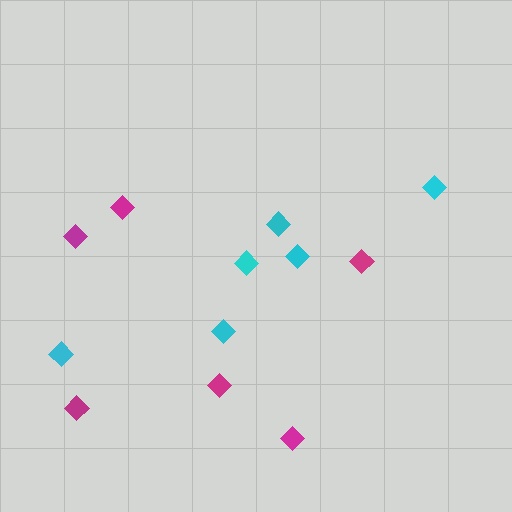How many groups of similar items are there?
There are 2 groups: one group of magenta diamonds (6) and one group of cyan diamonds (6).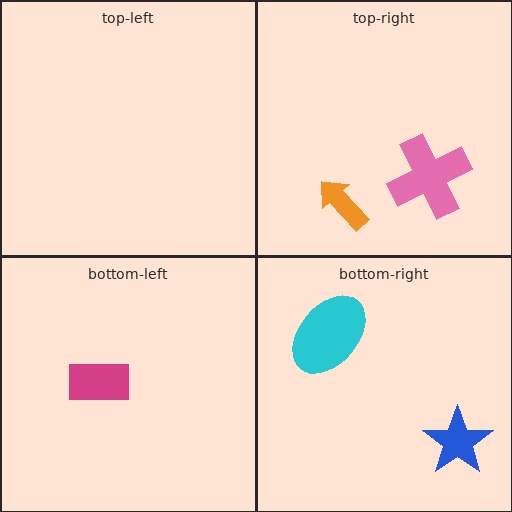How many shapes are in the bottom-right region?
2.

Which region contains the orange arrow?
The top-right region.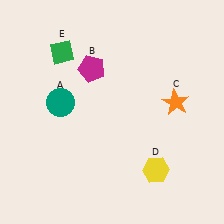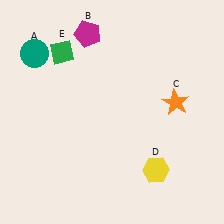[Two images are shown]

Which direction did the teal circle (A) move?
The teal circle (A) moved up.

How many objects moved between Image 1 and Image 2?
2 objects moved between the two images.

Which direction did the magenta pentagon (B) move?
The magenta pentagon (B) moved up.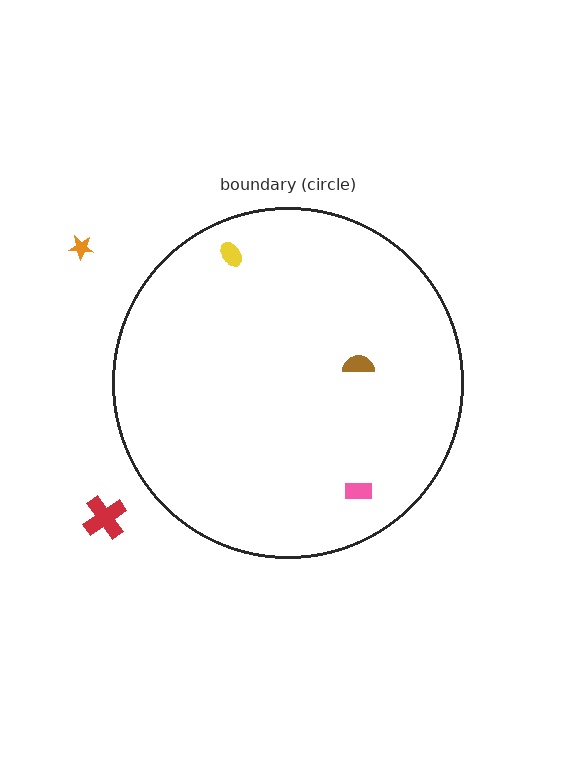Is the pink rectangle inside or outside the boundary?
Inside.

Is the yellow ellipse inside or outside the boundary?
Inside.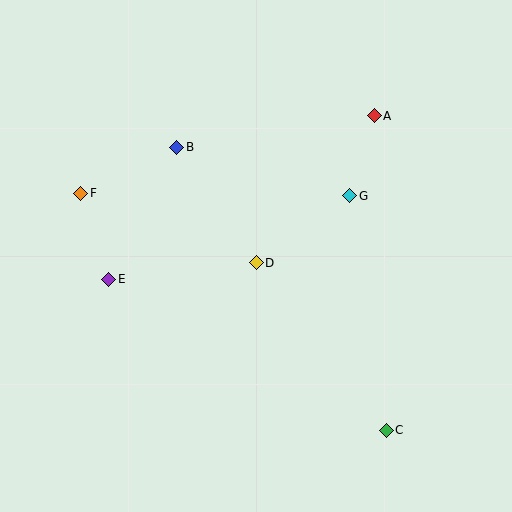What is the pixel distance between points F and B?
The distance between F and B is 106 pixels.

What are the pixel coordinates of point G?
Point G is at (350, 196).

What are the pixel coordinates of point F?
Point F is at (81, 193).